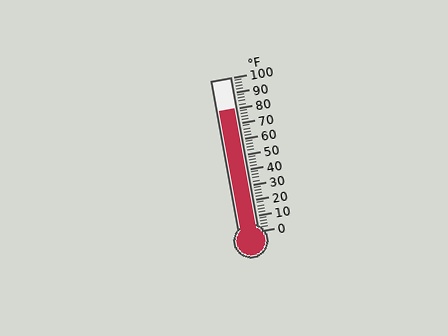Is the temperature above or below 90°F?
The temperature is below 90°F.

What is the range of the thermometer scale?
The thermometer scale ranges from 0°F to 100°F.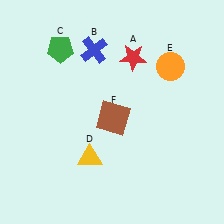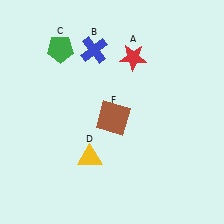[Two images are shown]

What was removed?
The orange circle (E) was removed in Image 2.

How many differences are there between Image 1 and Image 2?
There is 1 difference between the two images.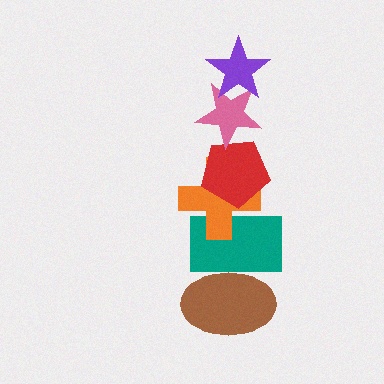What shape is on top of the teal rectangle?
The orange cross is on top of the teal rectangle.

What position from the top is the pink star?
The pink star is 2nd from the top.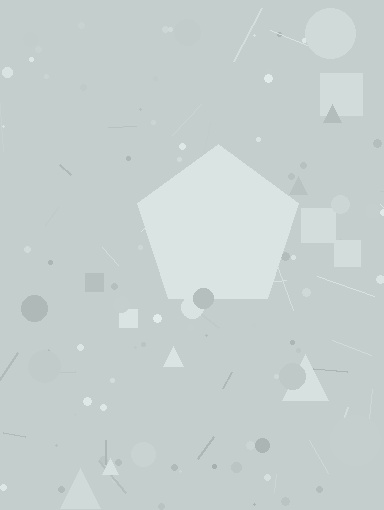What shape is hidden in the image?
A pentagon is hidden in the image.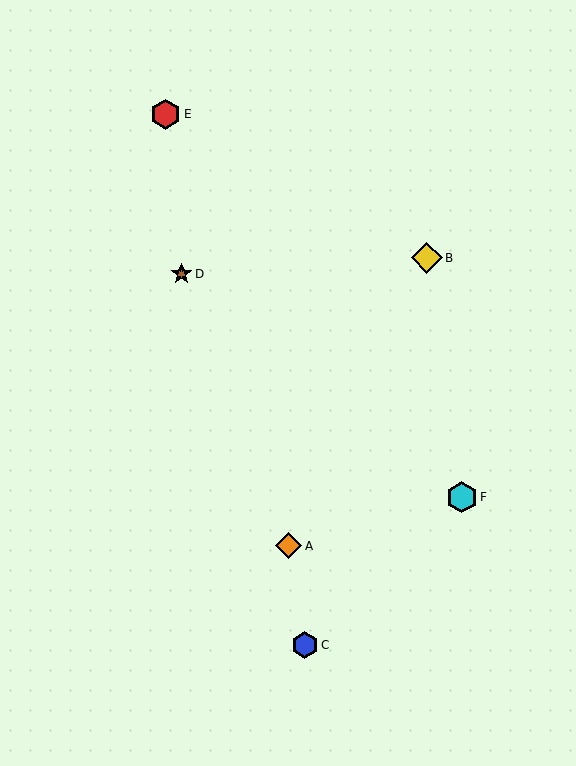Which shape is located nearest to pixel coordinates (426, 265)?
The yellow diamond (labeled B) at (427, 258) is nearest to that location.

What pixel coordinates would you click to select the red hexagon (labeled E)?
Click at (166, 114) to select the red hexagon E.